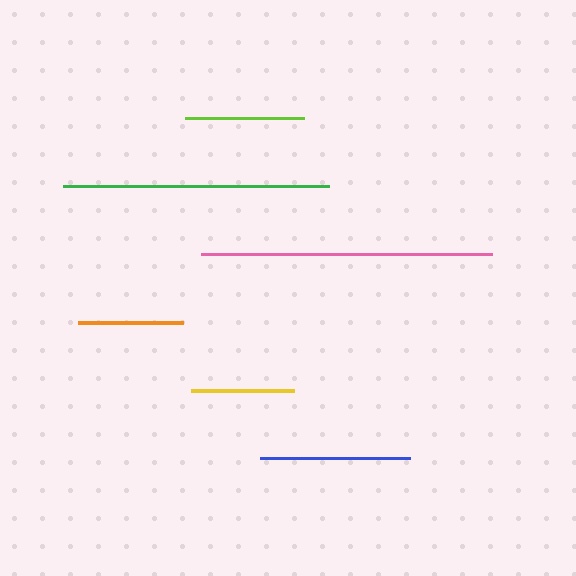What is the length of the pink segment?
The pink segment is approximately 292 pixels long.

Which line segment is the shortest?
The yellow line is the shortest at approximately 103 pixels.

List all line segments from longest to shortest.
From longest to shortest: pink, green, blue, lime, orange, yellow.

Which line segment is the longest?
The pink line is the longest at approximately 292 pixels.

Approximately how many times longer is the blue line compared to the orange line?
The blue line is approximately 1.4 times the length of the orange line.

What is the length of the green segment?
The green segment is approximately 266 pixels long.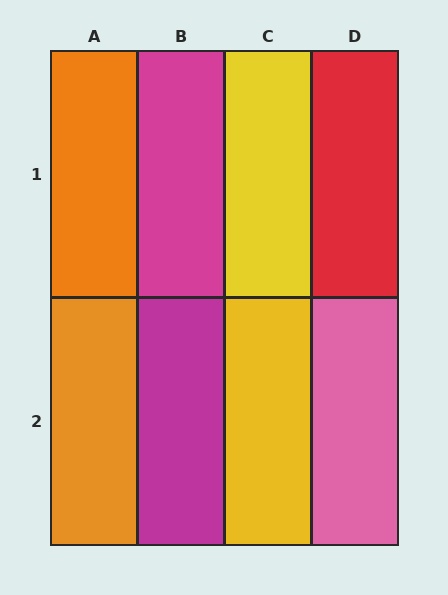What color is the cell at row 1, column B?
Magenta.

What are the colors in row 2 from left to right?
Orange, magenta, yellow, pink.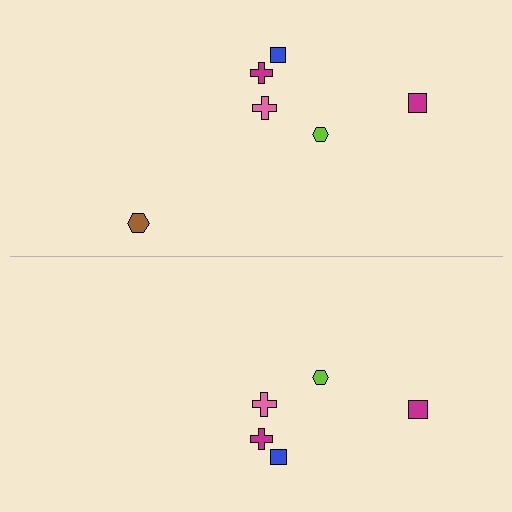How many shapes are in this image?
There are 11 shapes in this image.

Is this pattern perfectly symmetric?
No, the pattern is not perfectly symmetric. A brown hexagon is missing from the bottom side.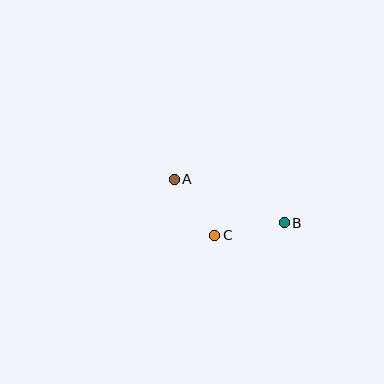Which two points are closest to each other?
Points A and C are closest to each other.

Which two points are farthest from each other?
Points A and B are farthest from each other.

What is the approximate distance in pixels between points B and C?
The distance between B and C is approximately 70 pixels.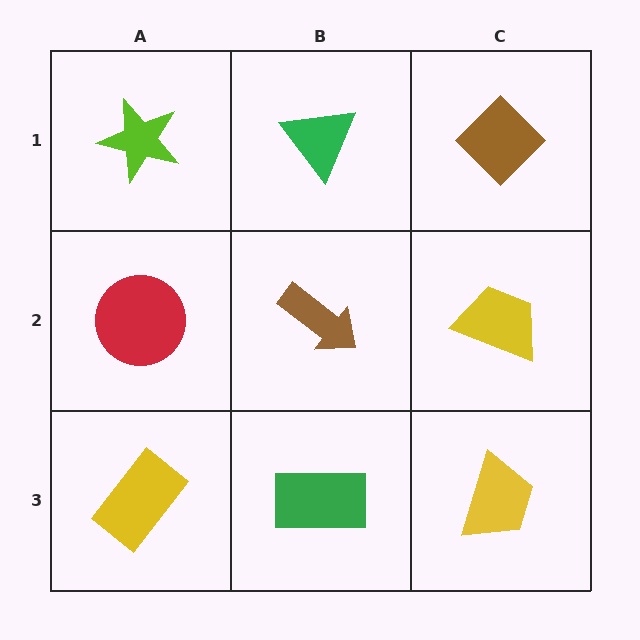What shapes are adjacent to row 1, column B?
A brown arrow (row 2, column B), a lime star (row 1, column A), a brown diamond (row 1, column C).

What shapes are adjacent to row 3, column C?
A yellow trapezoid (row 2, column C), a green rectangle (row 3, column B).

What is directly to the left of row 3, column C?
A green rectangle.